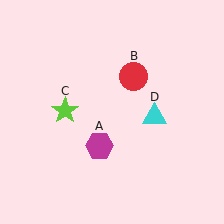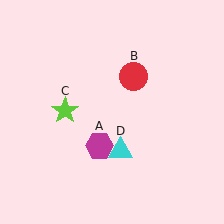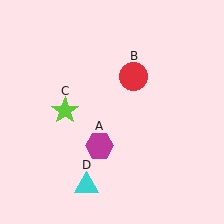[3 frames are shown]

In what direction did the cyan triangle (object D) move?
The cyan triangle (object D) moved down and to the left.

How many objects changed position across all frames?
1 object changed position: cyan triangle (object D).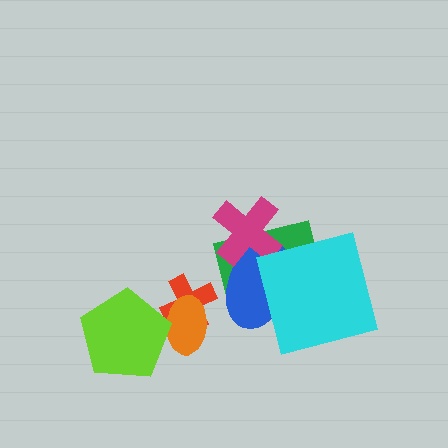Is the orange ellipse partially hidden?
Yes, it is partially covered by another shape.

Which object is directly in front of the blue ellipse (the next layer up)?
The magenta cross is directly in front of the blue ellipse.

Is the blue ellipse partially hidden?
Yes, it is partially covered by another shape.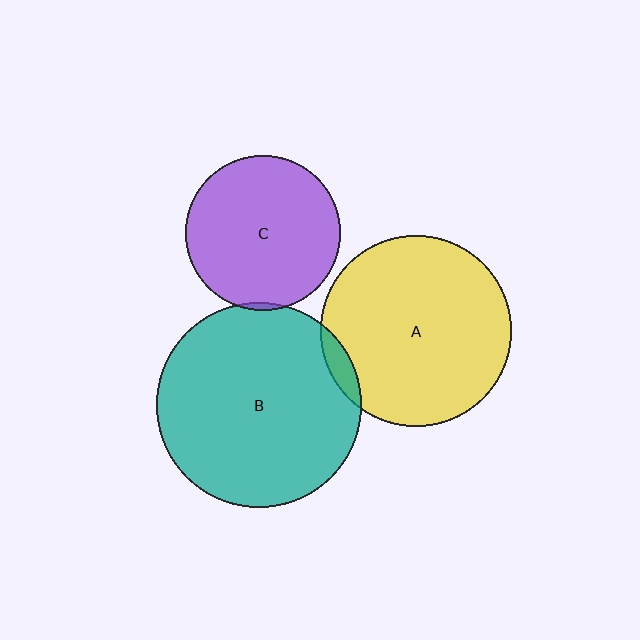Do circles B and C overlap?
Yes.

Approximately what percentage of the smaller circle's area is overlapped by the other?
Approximately 5%.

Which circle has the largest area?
Circle B (teal).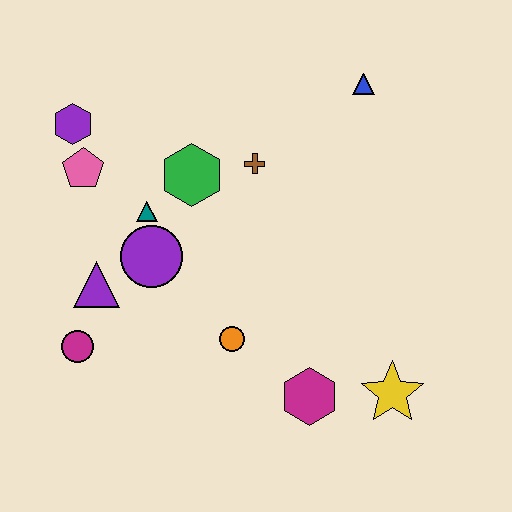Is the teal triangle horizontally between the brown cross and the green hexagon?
No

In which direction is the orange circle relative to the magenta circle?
The orange circle is to the right of the magenta circle.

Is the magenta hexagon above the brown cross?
No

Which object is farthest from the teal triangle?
The yellow star is farthest from the teal triangle.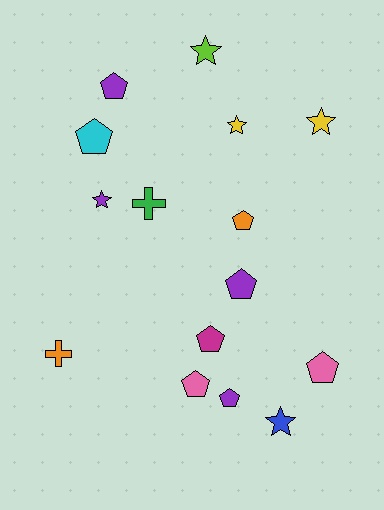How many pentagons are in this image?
There are 8 pentagons.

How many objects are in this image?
There are 15 objects.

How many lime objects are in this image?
There is 1 lime object.